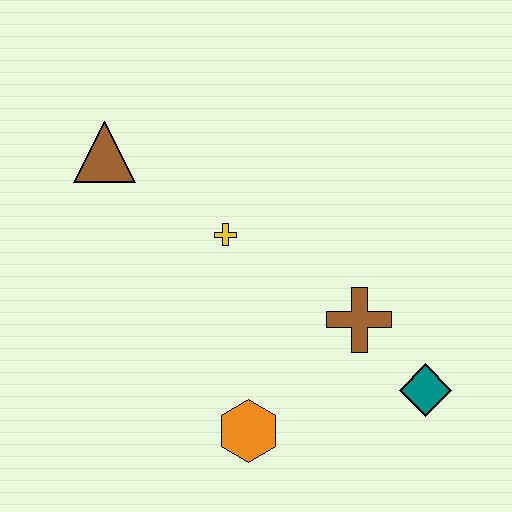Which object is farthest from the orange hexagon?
The brown triangle is farthest from the orange hexagon.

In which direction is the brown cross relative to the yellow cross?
The brown cross is to the right of the yellow cross.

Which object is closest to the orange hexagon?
The brown cross is closest to the orange hexagon.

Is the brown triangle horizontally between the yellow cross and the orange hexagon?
No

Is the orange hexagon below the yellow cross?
Yes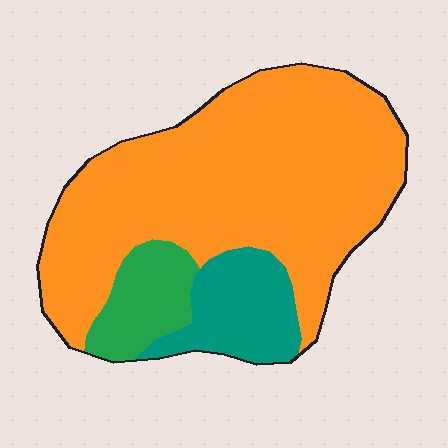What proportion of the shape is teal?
Teal covers around 15% of the shape.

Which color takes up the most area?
Orange, at roughly 75%.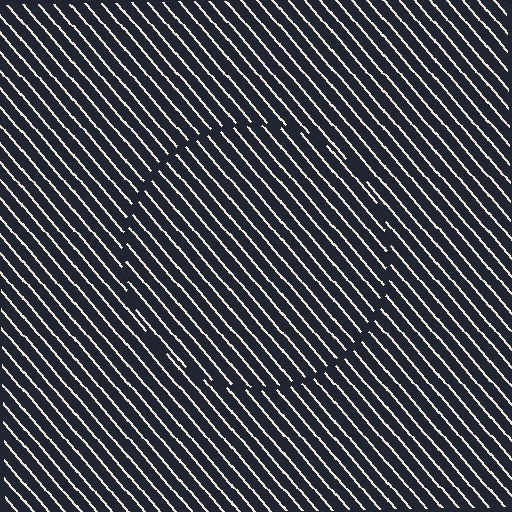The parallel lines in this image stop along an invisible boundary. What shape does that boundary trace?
An illusory circle. The interior of the shape contains the same grating, shifted by half a period — the contour is defined by the phase discontinuity where line-ends from the inner and outer gratings abut.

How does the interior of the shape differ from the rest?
The interior of the shape contains the same grating, shifted by half a period — the contour is defined by the phase discontinuity where line-ends from the inner and outer gratings abut.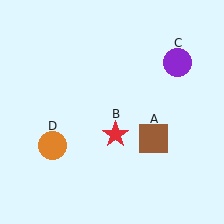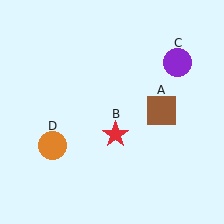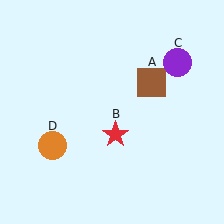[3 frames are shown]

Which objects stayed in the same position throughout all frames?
Red star (object B) and purple circle (object C) and orange circle (object D) remained stationary.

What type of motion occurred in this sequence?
The brown square (object A) rotated counterclockwise around the center of the scene.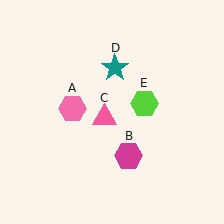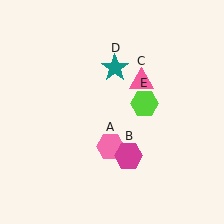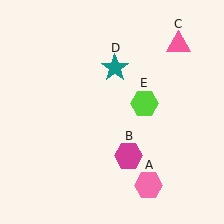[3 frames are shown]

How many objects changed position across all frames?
2 objects changed position: pink hexagon (object A), pink triangle (object C).